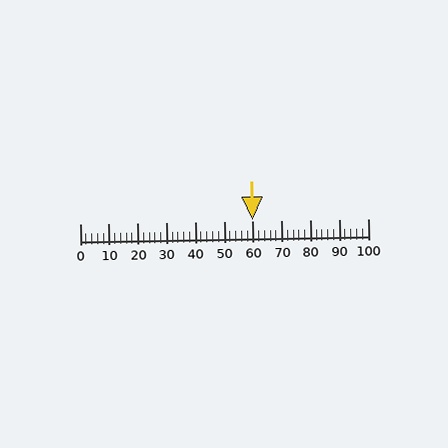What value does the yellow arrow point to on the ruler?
The yellow arrow points to approximately 60.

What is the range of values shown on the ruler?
The ruler shows values from 0 to 100.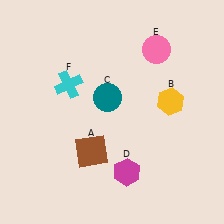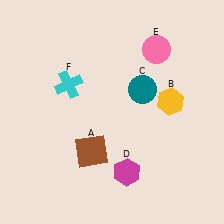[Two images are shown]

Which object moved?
The teal circle (C) moved right.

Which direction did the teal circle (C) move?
The teal circle (C) moved right.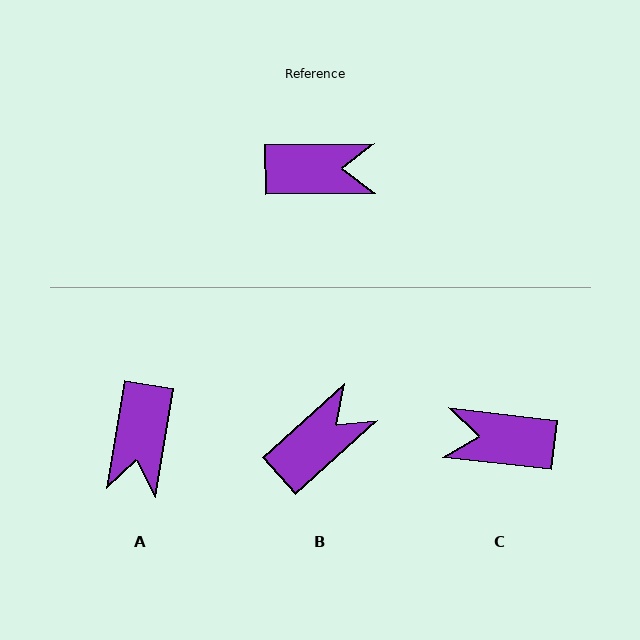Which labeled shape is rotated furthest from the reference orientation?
C, about 173 degrees away.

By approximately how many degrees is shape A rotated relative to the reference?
Approximately 100 degrees clockwise.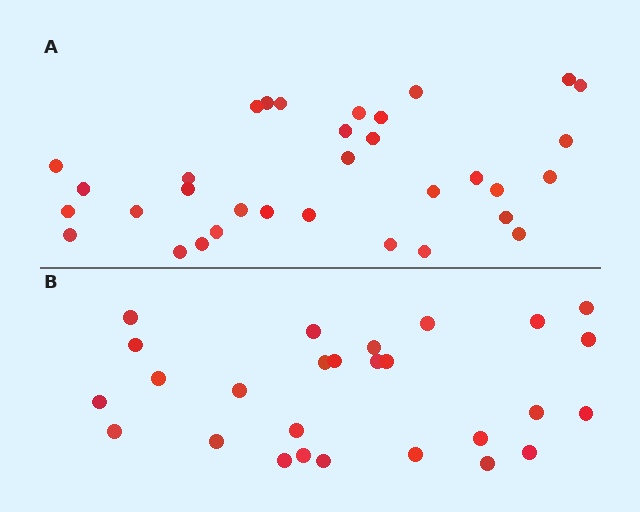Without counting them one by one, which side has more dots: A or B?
Region A (the top region) has more dots.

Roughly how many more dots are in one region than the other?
Region A has about 6 more dots than region B.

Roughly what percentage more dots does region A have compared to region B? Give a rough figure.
About 20% more.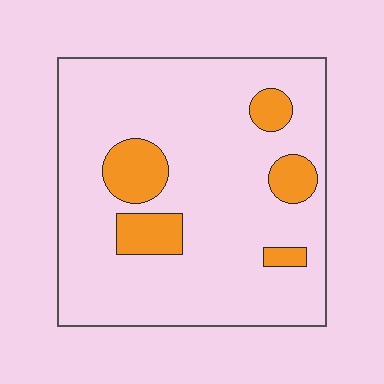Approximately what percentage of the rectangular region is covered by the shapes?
Approximately 15%.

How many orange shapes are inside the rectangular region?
5.